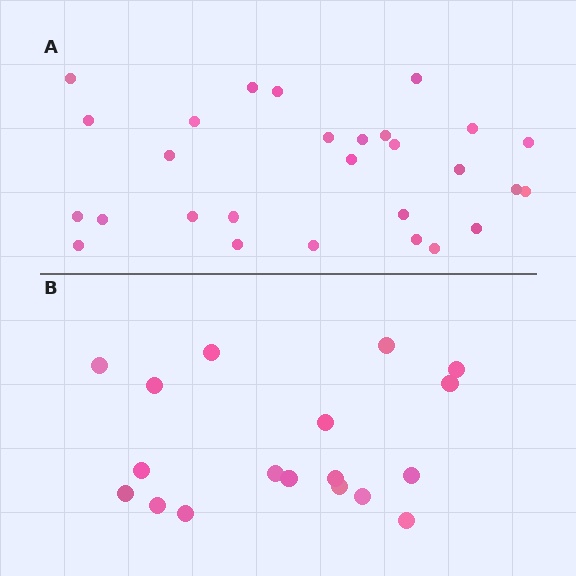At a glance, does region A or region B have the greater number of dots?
Region A (the top region) has more dots.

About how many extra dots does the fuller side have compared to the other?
Region A has roughly 10 or so more dots than region B.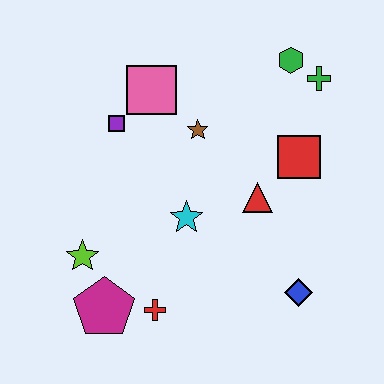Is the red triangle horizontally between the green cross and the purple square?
Yes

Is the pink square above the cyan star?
Yes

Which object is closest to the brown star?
The pink square is closest to the brown star.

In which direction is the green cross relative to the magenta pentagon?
The green cross is above the magenta pentagon.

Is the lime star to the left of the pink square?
Yes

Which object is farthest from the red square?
The magenta pentagon is farthest from the red square.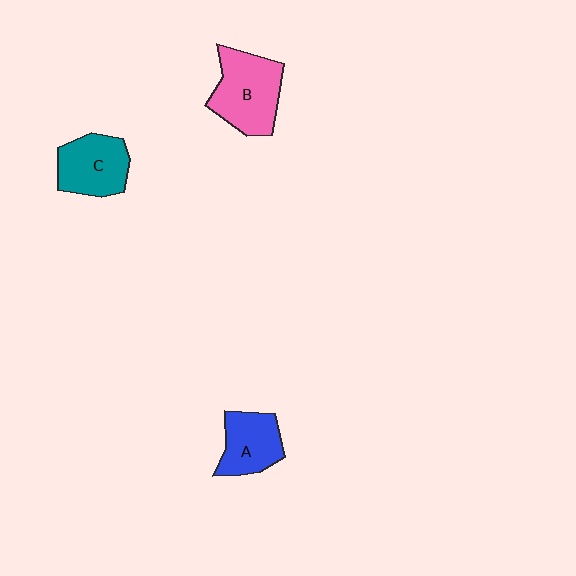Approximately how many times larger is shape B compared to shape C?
Approximately 1.2 times.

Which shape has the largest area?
Shape B (pink).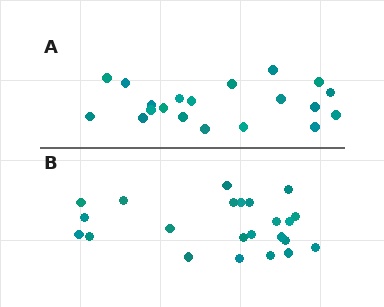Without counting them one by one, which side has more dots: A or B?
Region B (the bottom region) has more dots.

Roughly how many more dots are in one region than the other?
Region B has just a few more — roughly 2 or 3 more dots than region A.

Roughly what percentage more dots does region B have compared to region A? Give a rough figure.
About 15% more.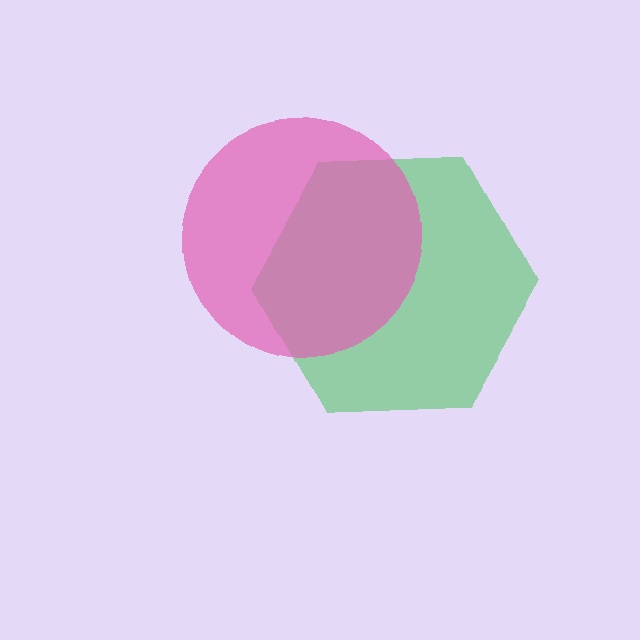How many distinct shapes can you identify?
There are 2 distinct shapes: a green hexagon, a pink circle.